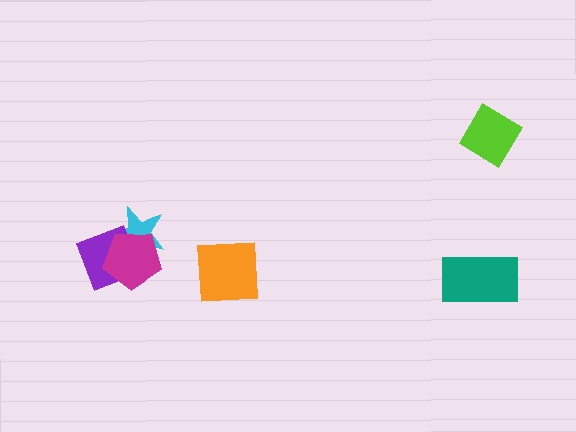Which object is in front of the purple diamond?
The magenta pentagon is in front of the purple diamond.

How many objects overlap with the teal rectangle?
0 objects overlap with the teal rectangle.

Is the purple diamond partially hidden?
Yes, it is partially covered by another shape.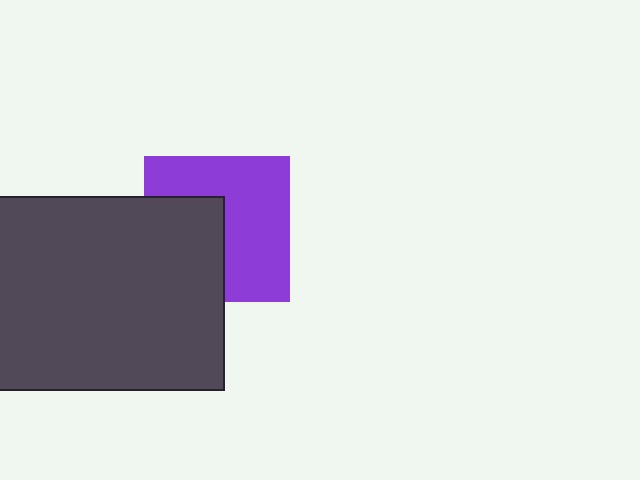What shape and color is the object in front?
The object in front is a dark gray rectangle.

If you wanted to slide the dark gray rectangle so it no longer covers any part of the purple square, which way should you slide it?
Slide it left — that is the most direct way to separate the two shapes.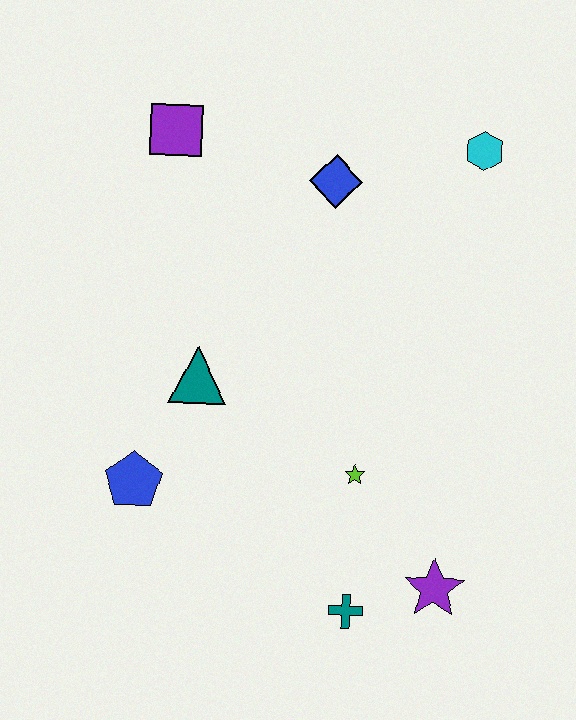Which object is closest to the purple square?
The blue diamond is closest to the purple square.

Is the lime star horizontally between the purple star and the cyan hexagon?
No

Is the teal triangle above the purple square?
No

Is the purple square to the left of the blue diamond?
Yes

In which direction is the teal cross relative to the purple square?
The teal cross is below the purple square.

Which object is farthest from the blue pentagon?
The cyan hexagon is farthest from the blue pentagon.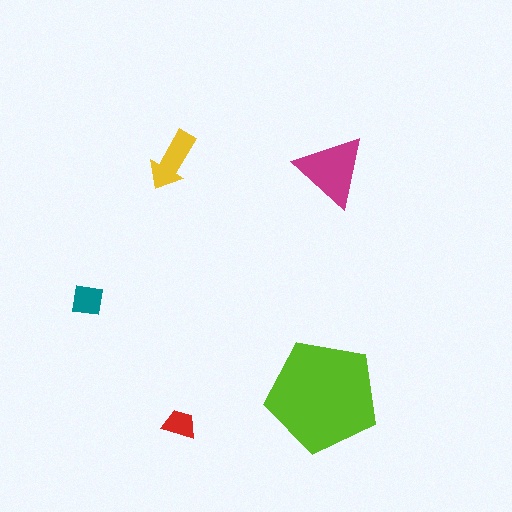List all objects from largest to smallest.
The lime pentagon, the magenta triangle, the yellow arrow, the teal square, the red trapezoid.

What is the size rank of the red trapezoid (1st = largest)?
5th.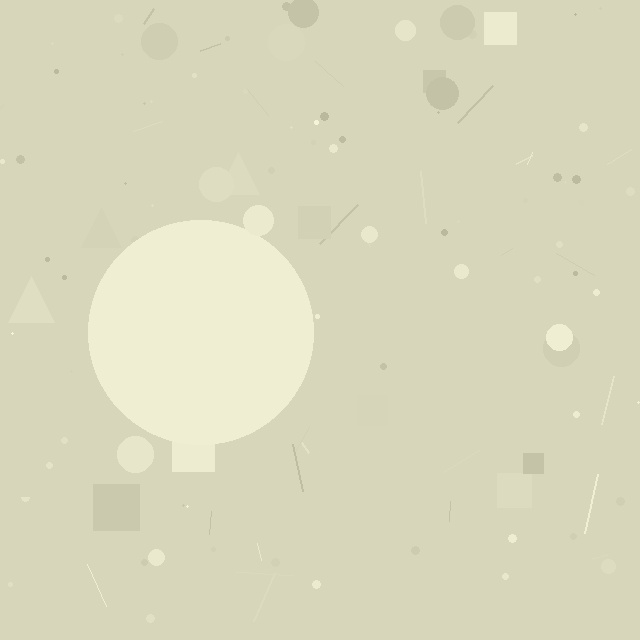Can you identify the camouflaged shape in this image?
The camouflaged shape is a circle.